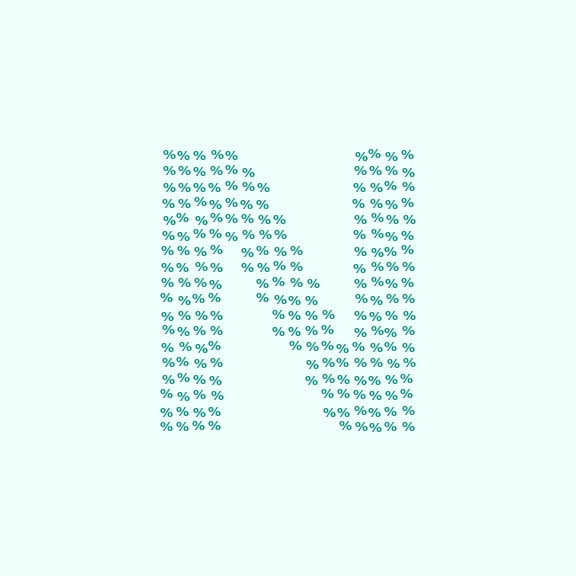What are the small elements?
The small elements are percent signs.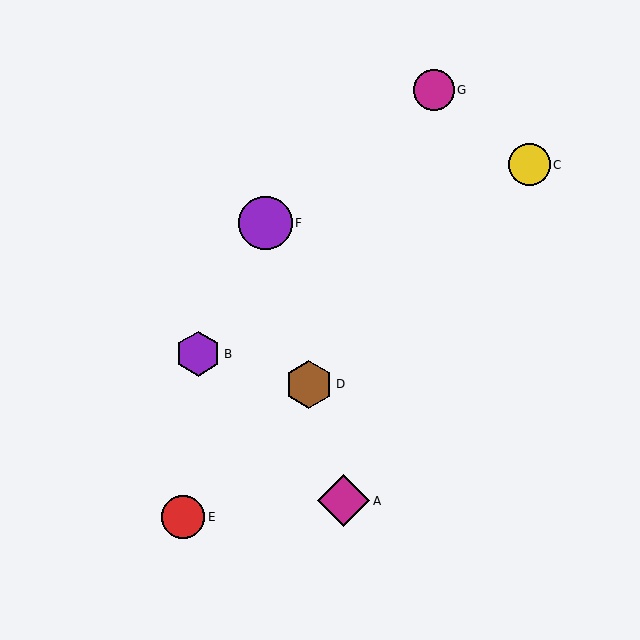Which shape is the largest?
The purple circle (labeled F) is the largest.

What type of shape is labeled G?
Shape G is a magenta circle.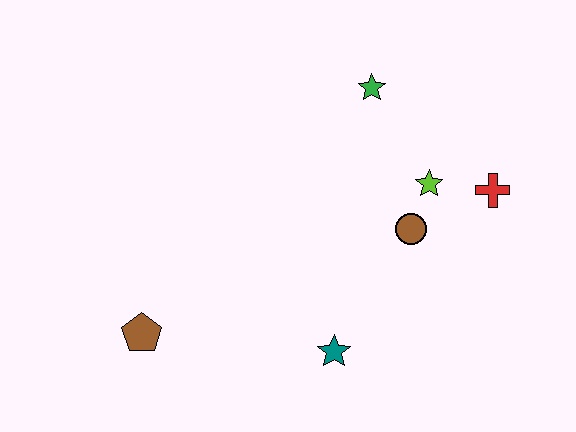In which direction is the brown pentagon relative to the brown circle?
The brown pentagon is to the left of the brown circle.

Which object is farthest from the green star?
The brown pentagon is farthest from the green star.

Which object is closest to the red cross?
The lime star is closest to the red cross.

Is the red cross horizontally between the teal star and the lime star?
No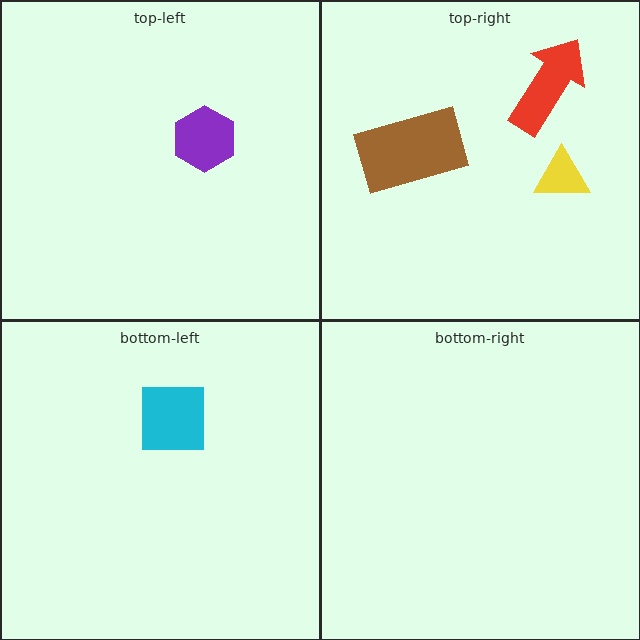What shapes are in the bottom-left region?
The cyan square.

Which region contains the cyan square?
The bottom-left region.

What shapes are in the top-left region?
The purple hexagon.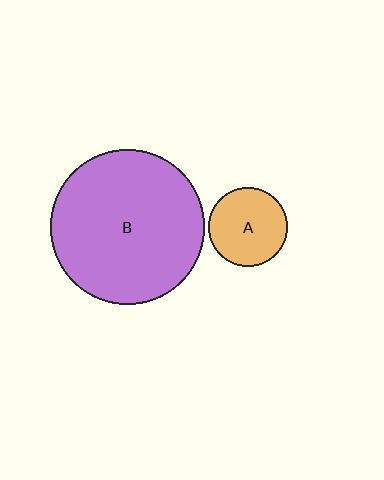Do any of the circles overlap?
No, none of the circles overlap.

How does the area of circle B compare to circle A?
Approximately 3.9 times.